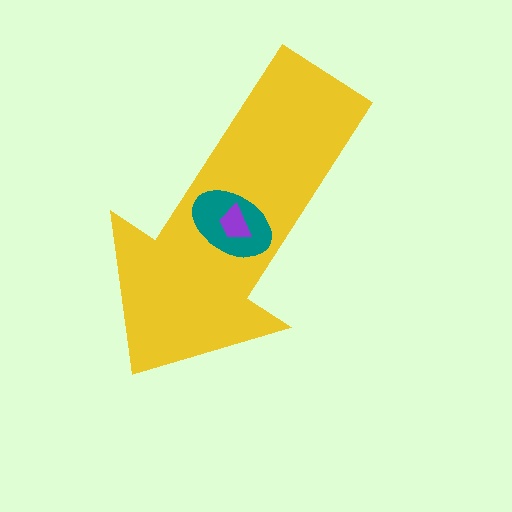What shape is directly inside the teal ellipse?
The purple trapezoid.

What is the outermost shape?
The yellow arrow.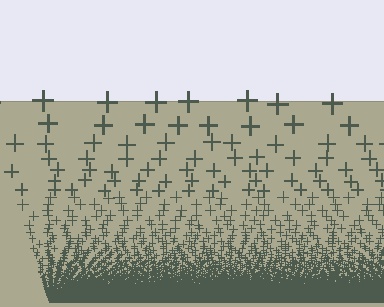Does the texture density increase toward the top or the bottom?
Density increases toward the bottom.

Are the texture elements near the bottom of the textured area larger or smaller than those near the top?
Smaller. The gradient is inverted — elements near the bottom are smaller and denser.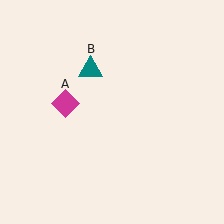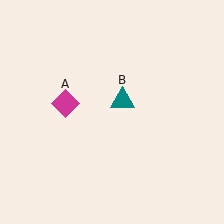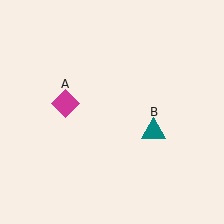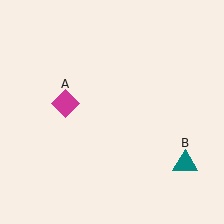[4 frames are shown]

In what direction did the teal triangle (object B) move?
The teal triangle (object B) moved down and to the right.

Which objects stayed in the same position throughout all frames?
Magenta diamond (object A) remained stationary.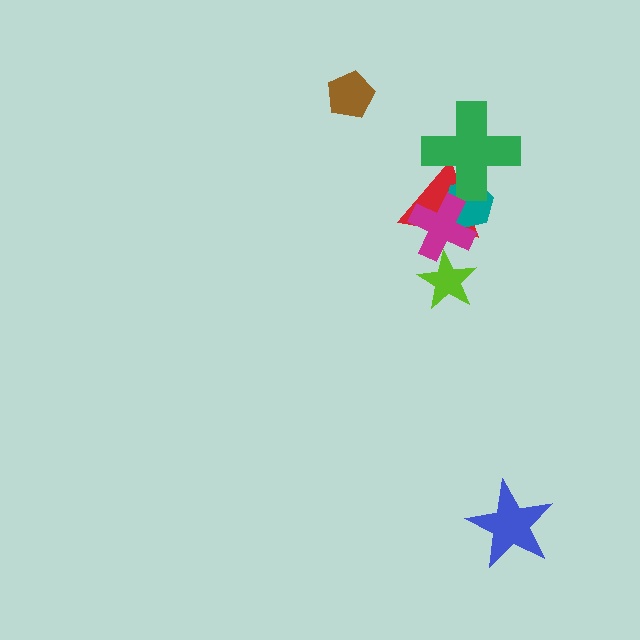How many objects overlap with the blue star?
0 objects overlap with the blue star.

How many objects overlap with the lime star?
1 object overlaps with the lime star.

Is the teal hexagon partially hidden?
Yes, it is partially covered by another shape.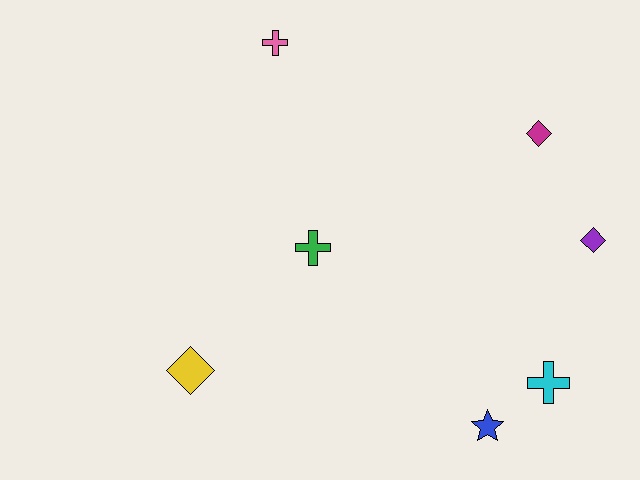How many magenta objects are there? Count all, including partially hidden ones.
There is 1 magenta object.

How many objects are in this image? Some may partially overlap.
There are 7 objects.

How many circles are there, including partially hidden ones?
There are no circles.